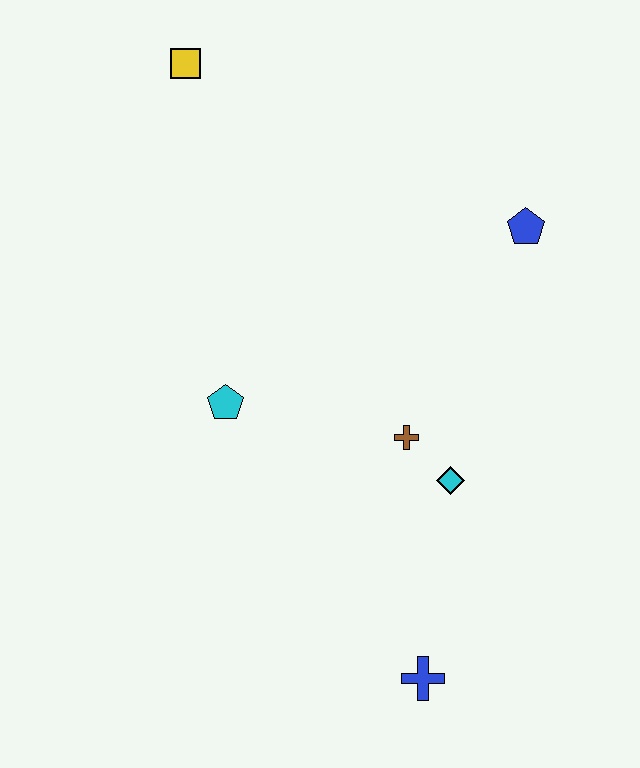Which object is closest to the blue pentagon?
The brown cross is closest to the blue pentagon.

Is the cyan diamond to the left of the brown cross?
No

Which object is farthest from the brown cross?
The yellow square is farthest from the brown cross.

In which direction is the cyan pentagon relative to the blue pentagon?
The cyan pentagon is to the left of the blue pentagon.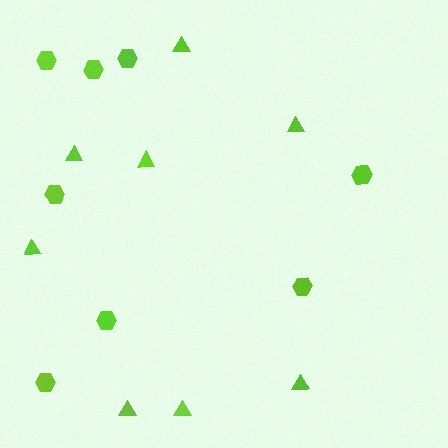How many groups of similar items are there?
There are 2 groups: one group of hexagons (8) and one group of triangles (8).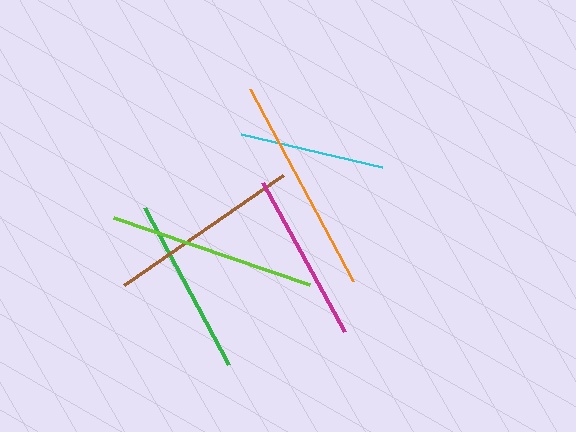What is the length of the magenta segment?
The magenta segment is approximately 170 pixels long.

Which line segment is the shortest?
The cyan line is the shortest at approximately 145 pixels.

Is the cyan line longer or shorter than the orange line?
The orange line is longer than the cyan line.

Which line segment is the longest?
The orange line is the longest at approximately 218 pixels.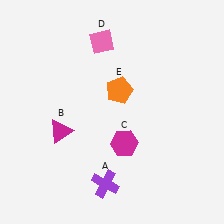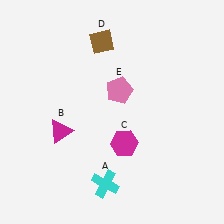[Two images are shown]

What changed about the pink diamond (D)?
In Image 1, D is pink. In Image 2, it changed to brown.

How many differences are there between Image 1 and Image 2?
There are 3 differences between the two images.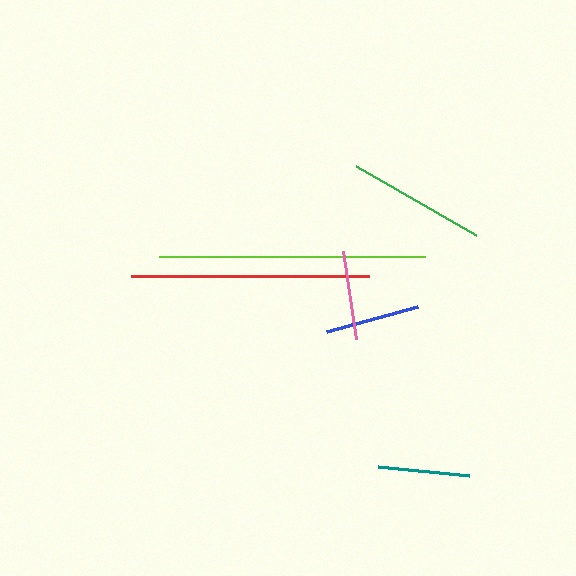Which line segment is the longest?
The lime line is the longest at approximately 265 pixels.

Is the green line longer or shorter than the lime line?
The lime line is longer than the green line.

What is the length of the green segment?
The green segment is approximately 138 pixels long.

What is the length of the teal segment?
The teal segment is approximately 91 pixels long.